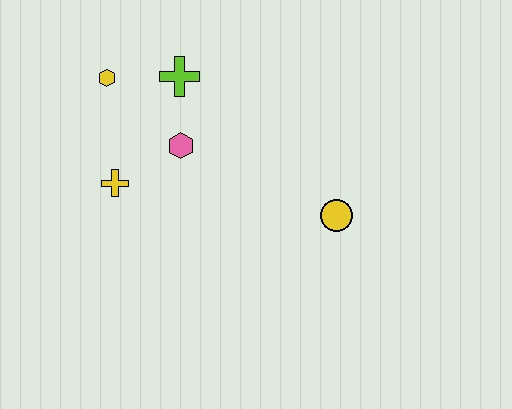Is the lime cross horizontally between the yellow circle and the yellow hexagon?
Yes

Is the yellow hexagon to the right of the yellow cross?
No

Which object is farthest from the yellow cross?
The yellow circle is farthest from the yellow cross.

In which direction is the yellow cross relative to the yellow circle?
The yellow cross is to the left of the yellow circle.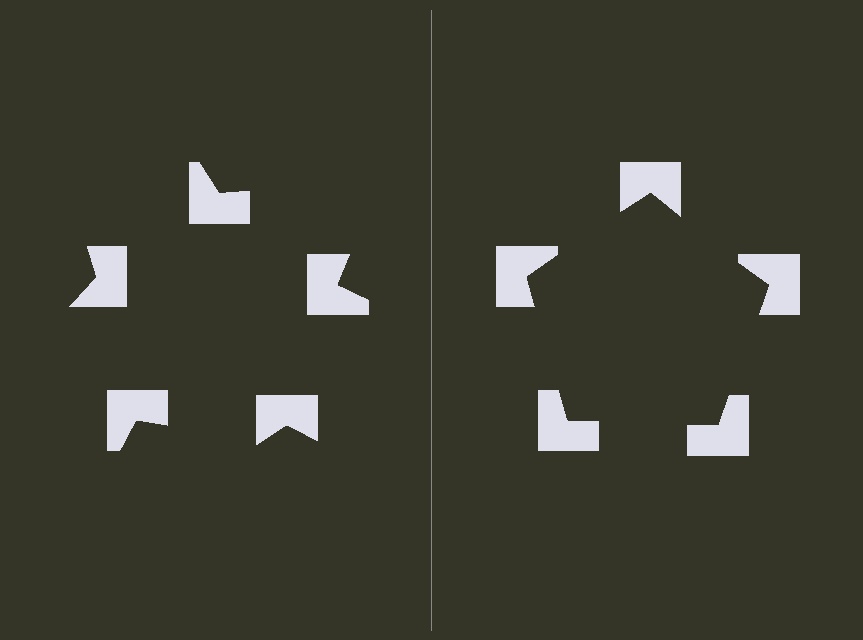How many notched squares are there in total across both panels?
10 — 5 on each side.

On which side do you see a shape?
An illusory pentagon appears on the right side. On the left side the wedge cuts are rotated, so no coherent shape forms.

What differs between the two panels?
The notched squares are positioned identically on both sides; only the wedge orientations differ. On the right they align to a pentagon; on the left they are misaligned.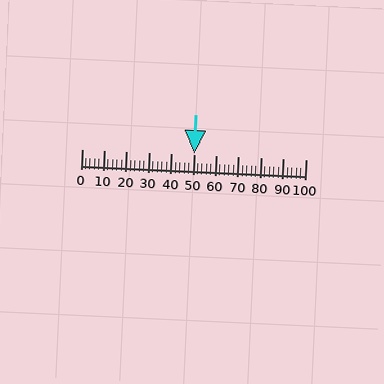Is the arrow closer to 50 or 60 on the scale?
The arrow is closer to 50.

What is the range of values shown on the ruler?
The ruler shows values from 0 to 100.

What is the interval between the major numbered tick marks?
The major tick marks are spaced 10 units apart.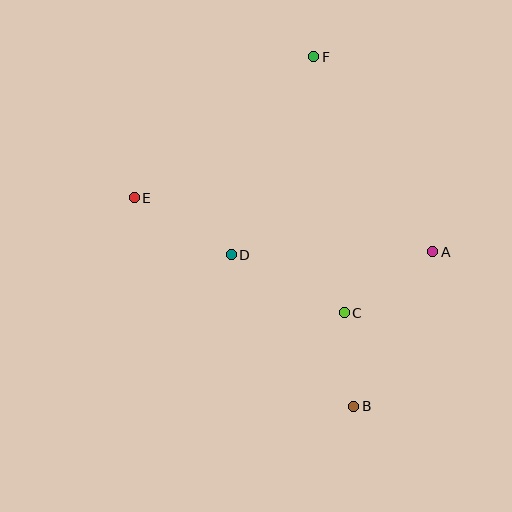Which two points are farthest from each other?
Points B and F are farthest from each other.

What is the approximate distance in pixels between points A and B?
The distance between A and B is approximately 174 pixels.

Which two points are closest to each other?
Points B and C are closest to each other.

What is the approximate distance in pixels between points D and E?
The distance between D and E is approximately 113 pixels.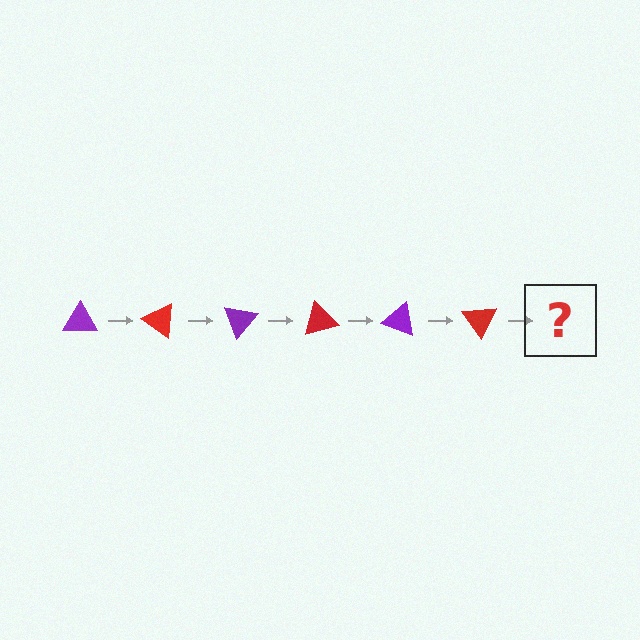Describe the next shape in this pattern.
It should be a purple triangle, rotated 210 degrees from the start.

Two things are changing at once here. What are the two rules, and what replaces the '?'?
The two rules are that it rotates 35 degrees each step and the color cycles through purple and red. The '?' should be a purple triangle, rotated 210 degrees from the start.